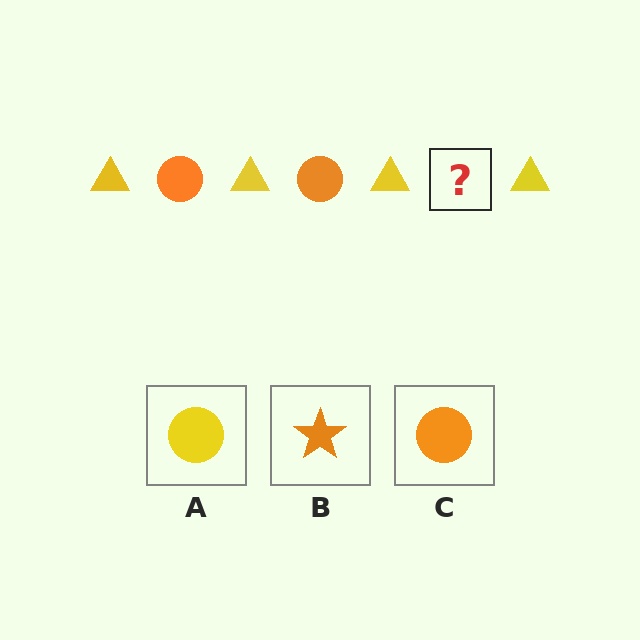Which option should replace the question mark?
Option C.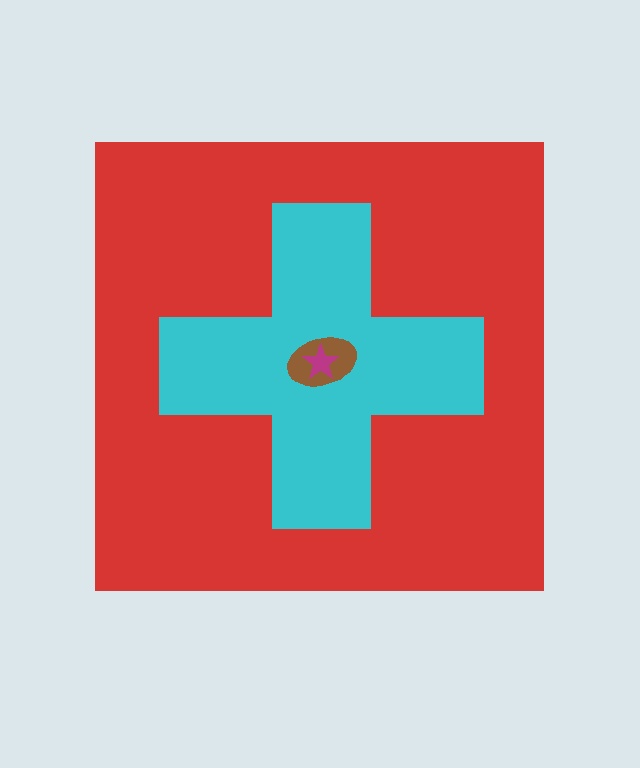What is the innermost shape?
The magenta star.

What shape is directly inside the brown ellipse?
The magenta star.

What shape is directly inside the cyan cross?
The brown ellipse.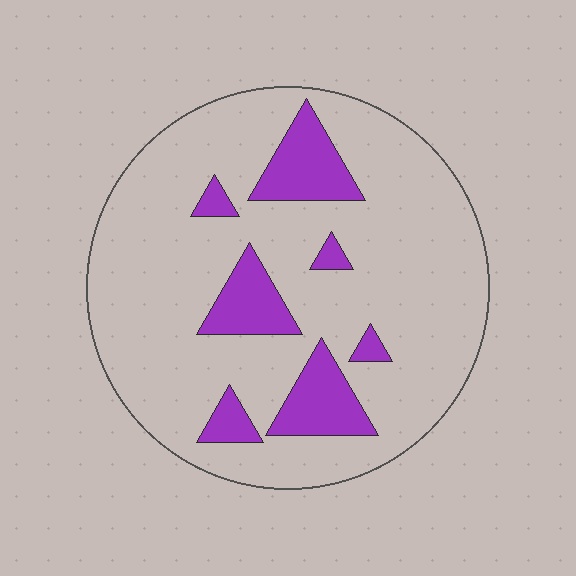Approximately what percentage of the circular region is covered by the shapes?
Approximately 15%.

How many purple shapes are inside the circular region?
7.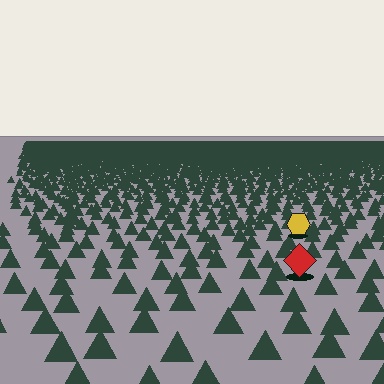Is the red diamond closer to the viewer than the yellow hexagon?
Yes. The red diamond is closer — you can tell from the texture gradient: the ground texture is coarser near it.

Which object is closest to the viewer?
The red diamond is closest. The texture marks near it are larger and more spread out.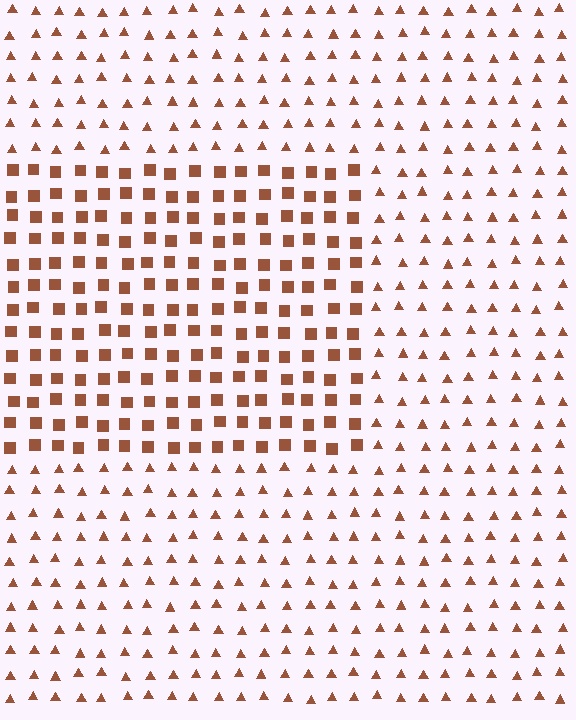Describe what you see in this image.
The image is filled with small brown elements arranged in a uniform grid. A rectangle-shaped region contains squares, while the surrounding area contains triangles. The boundary is defined purely by the change in element shape.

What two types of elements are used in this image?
The image uses squares inside the rectangle region and triangles outside it.